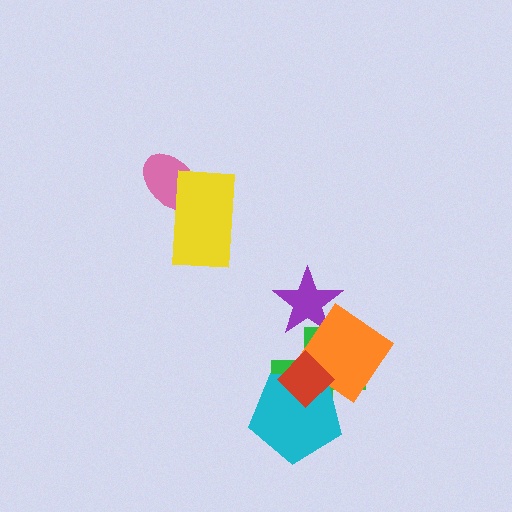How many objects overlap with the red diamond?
3 objects overlap with the red diamond.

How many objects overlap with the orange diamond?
3 objects overlap with the orange diamond.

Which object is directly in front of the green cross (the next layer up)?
The cyan pentagon is directly in front of the green cross.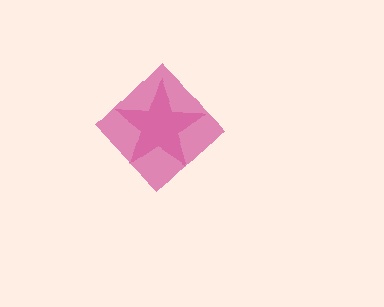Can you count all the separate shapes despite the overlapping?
Yes, there are 2 separate shapes.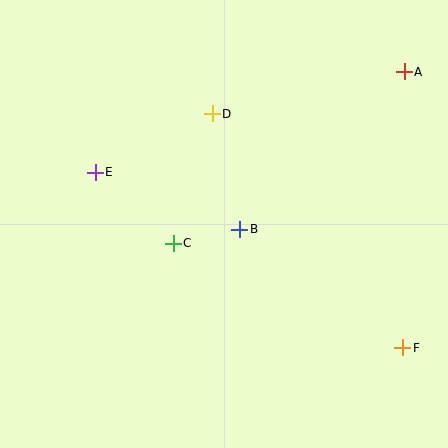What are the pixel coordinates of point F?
Point F is at (403, 348).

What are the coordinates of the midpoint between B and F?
The midpoint between B and F is at (321, 288).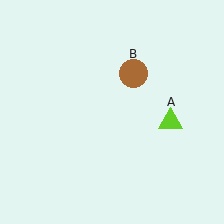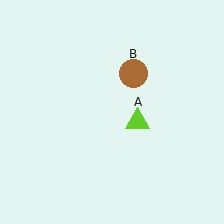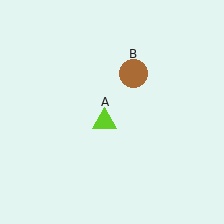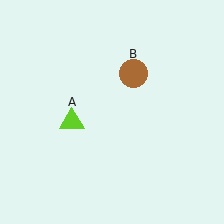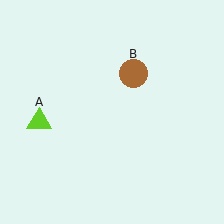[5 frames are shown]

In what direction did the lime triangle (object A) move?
The lime triangle (object A) moved left.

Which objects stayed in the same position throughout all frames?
Brown circle (object B) remained stationary.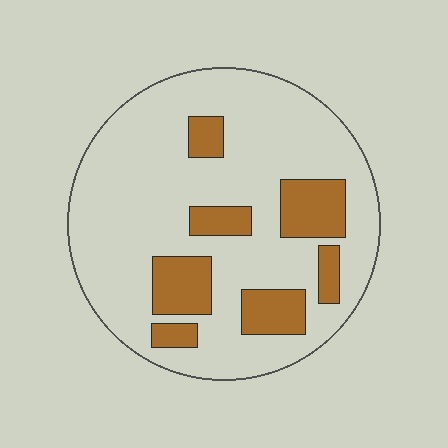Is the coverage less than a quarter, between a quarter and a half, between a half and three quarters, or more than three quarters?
Less than a quarter.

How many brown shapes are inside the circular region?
7.